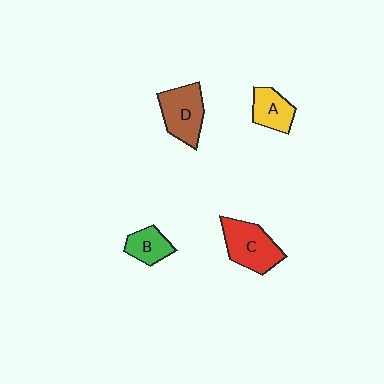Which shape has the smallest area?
Shape B (green).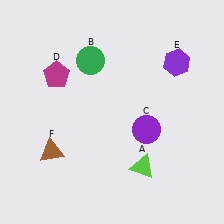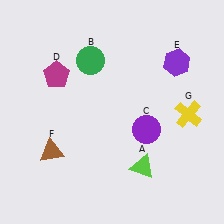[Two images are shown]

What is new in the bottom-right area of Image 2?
A yellow cross (G) was added in the bottom-right area of Image 2.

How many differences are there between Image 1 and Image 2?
There is 1 difference between the two images.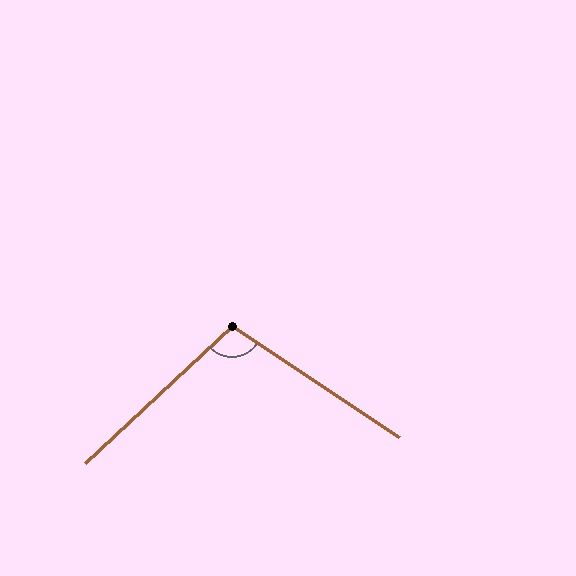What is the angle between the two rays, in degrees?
Approximately 103 degrees.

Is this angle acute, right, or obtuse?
It is obtuse.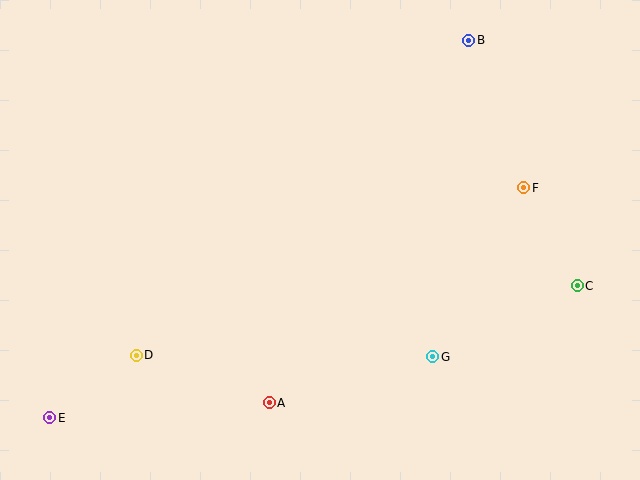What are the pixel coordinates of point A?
Point A is at (269, 403).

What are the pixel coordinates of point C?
Point C is at (577, 286).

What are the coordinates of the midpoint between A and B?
The midpoint between A and B is at (369, 222).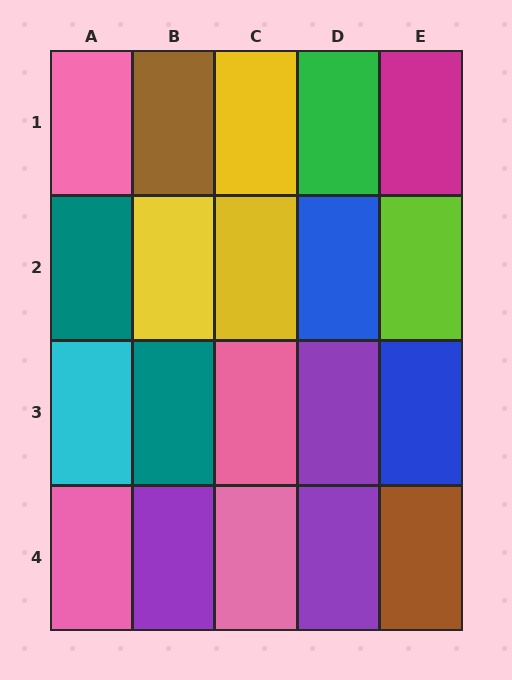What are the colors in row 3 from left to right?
Cyan, teal, pink, purple, blue.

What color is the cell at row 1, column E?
Magenta.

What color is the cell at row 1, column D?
Green.